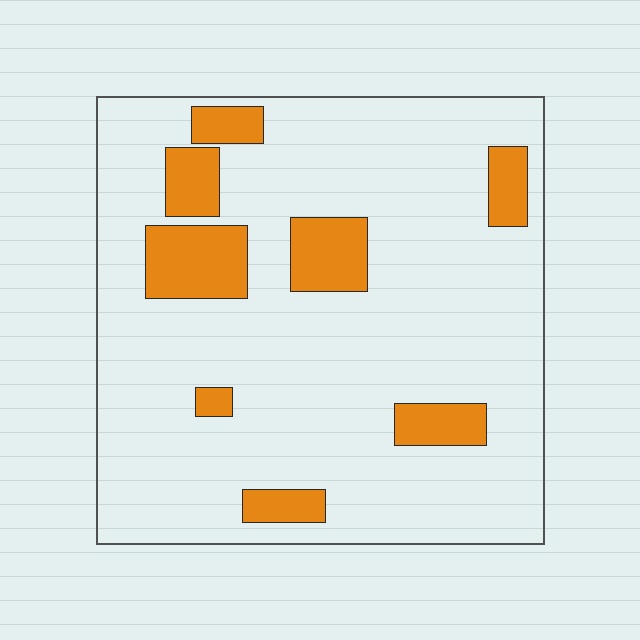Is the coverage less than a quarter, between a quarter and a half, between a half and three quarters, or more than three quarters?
Less than a quarter.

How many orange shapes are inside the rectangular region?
8.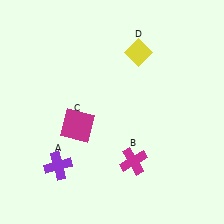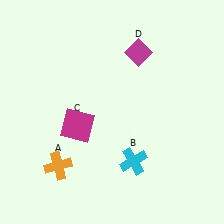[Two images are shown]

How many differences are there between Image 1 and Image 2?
There are 3 differences between the two images.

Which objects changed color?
A changed from purple to orange. B changed from magenta to cyan. D changed from yellow to magenta.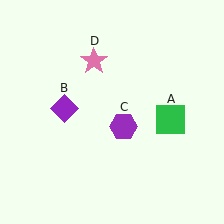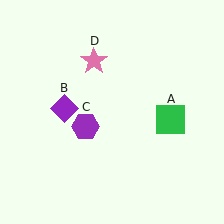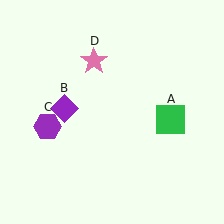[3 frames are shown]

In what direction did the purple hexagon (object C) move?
The purple hexagon (object C) moved left.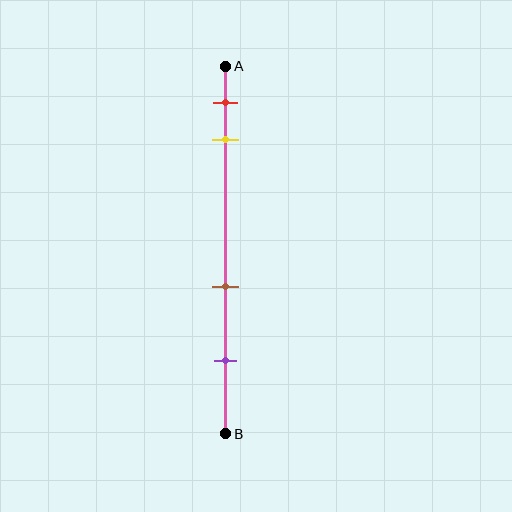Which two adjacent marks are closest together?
The red and yellow marks are the closest adjacent pair.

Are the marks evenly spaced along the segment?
No, the marks are not evenly spaced.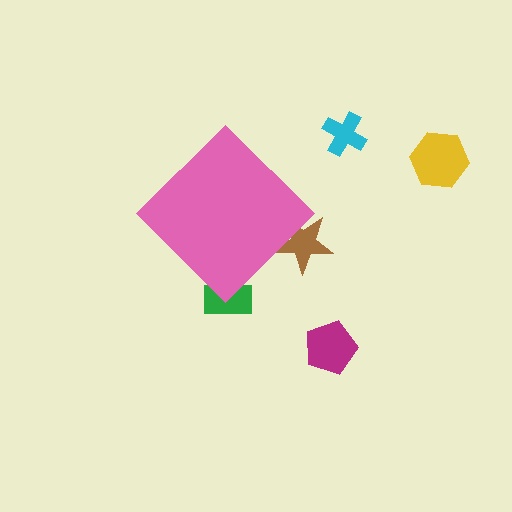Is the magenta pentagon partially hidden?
No, the magenta pentagon is fully visible.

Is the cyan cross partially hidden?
No, the cyan cross is fully visible.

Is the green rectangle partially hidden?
Yes, the green rectangle is partially hidden behind the pink diamond.